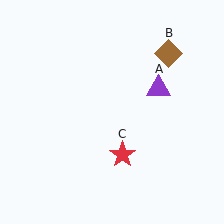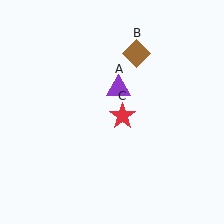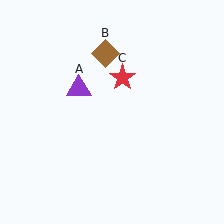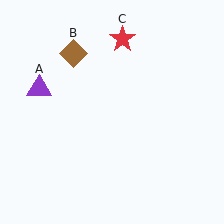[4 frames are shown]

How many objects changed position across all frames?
3 objects changed position: purple triangle (object A), brown diamond (object B), red star (object C).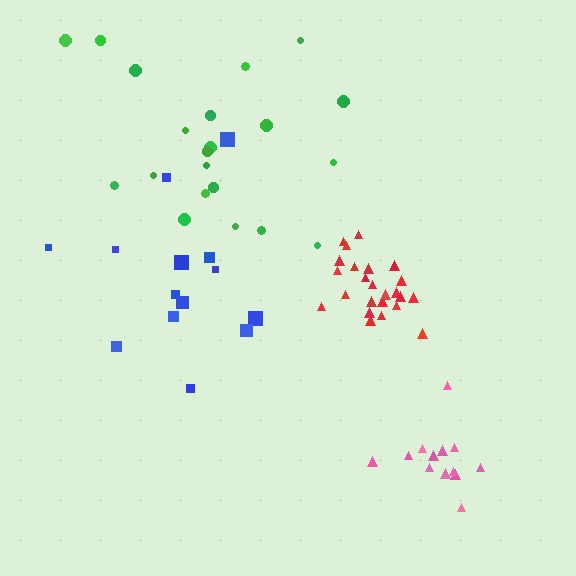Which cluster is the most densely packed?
Red.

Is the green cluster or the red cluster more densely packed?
Red.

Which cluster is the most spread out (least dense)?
Blue.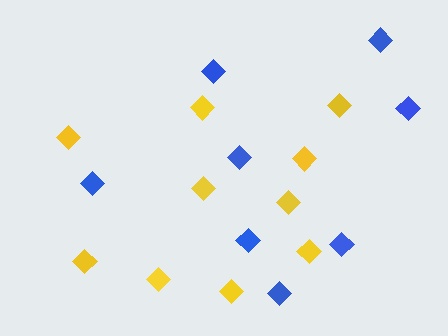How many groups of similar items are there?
There are 2 groups: one group of blue diamonds (8) and one group of yellow diamonds (10).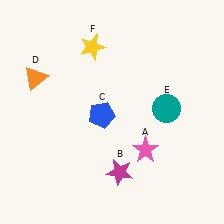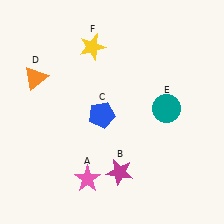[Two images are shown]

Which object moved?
The pink star (A) moved left.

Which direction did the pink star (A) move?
The pink star (A) moved left.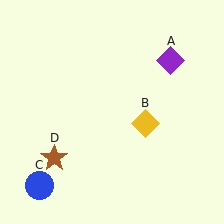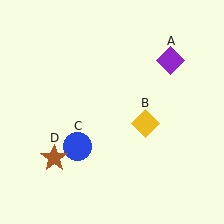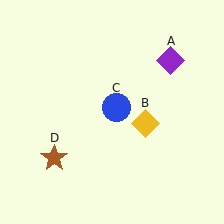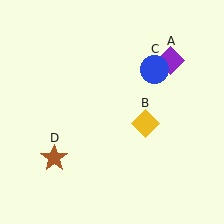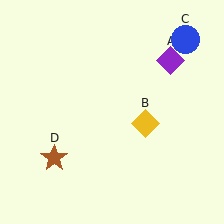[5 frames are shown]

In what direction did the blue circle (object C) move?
The blue circle (object C) moved up and to the right.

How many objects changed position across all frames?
1 object changed position: blue circle (object C).